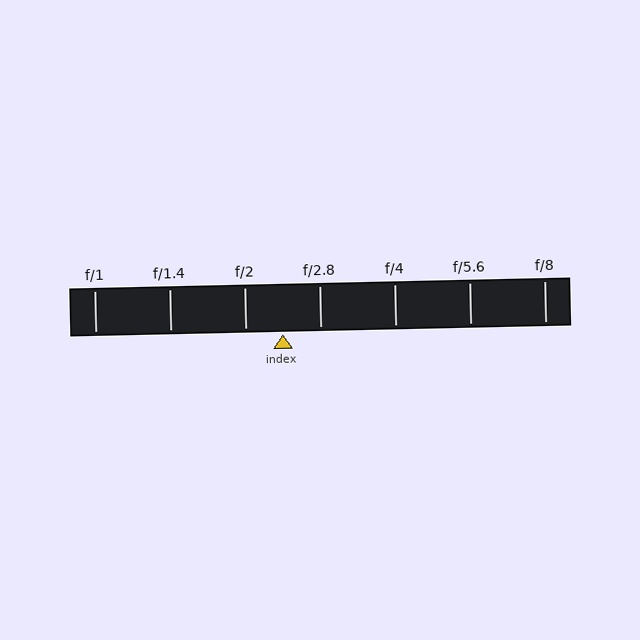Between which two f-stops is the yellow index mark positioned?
The index mark is between f/2 and f/2.8.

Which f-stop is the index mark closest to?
The index mark is closest to f/2.8.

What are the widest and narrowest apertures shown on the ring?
The widest aperture shown is f/1 and the narrowest is f/8.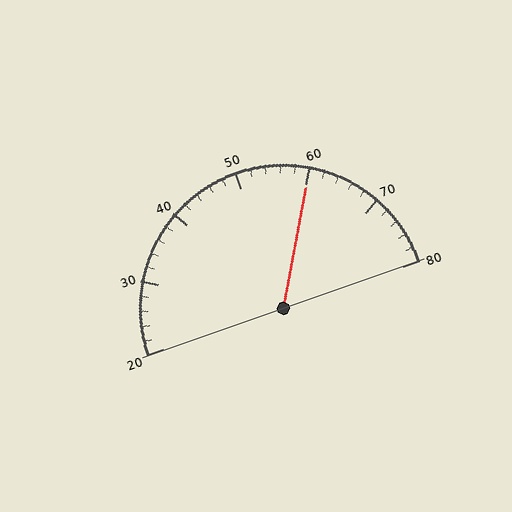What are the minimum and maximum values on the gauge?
The gauge ranges from 20 to 80.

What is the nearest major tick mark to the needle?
The nearest major tick mark is 60.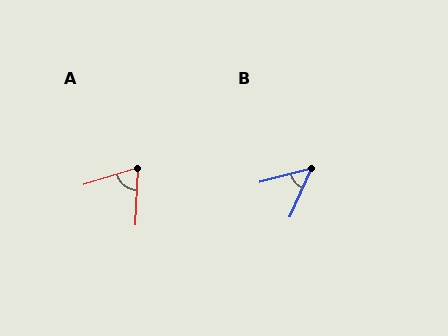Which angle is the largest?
A, at approximately 70 degrees.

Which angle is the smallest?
B, at approximately 51 degrees.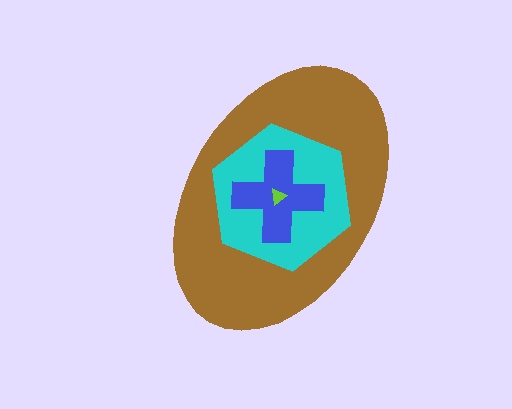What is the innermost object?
The lime triangle.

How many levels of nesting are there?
4.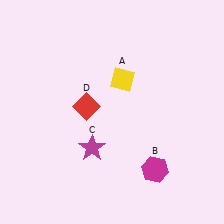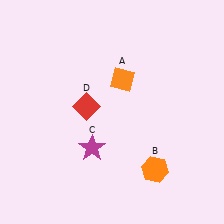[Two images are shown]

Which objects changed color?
A changed from yellow to orange. B changed from magenta to orange.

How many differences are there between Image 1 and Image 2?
There are 2 differences between the two images.